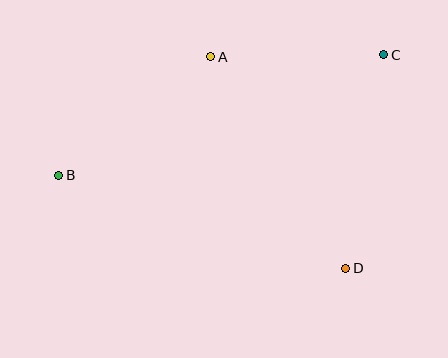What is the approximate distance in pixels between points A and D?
The distance between A and D is approximately 251 pixels.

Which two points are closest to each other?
Points A and C are closest to each other.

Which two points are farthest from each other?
Points B and C are farthest from each other.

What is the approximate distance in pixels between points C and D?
The distance between C and D is approximately 217 pixels.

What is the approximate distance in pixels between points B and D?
The distance between B and D is approximately 302 pixels.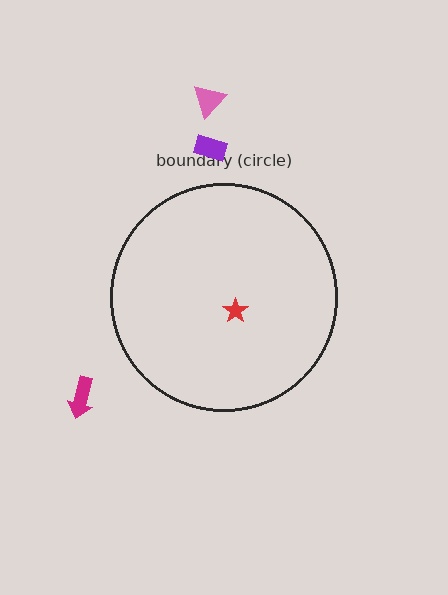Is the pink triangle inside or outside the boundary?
Outside.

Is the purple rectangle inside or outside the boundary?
Outside.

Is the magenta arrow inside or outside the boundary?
Outside.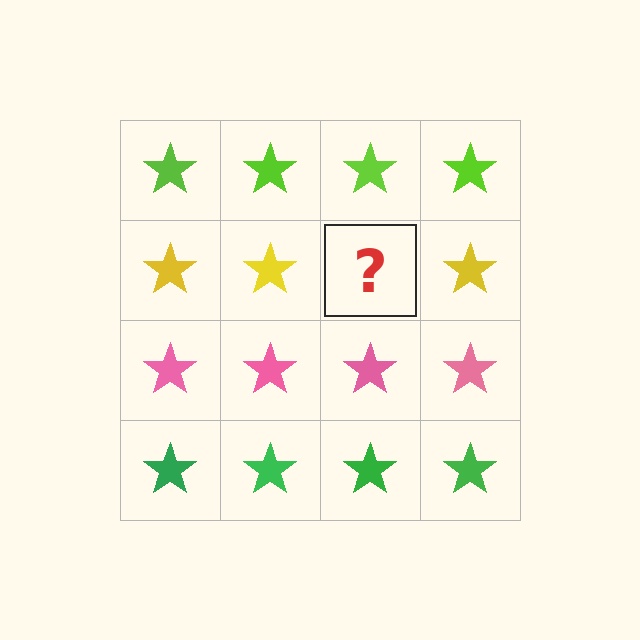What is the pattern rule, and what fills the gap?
The rule is that each row has a consistent color. The gap should be filled with a yellow star.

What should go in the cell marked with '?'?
The missing cell should contain a yellow star.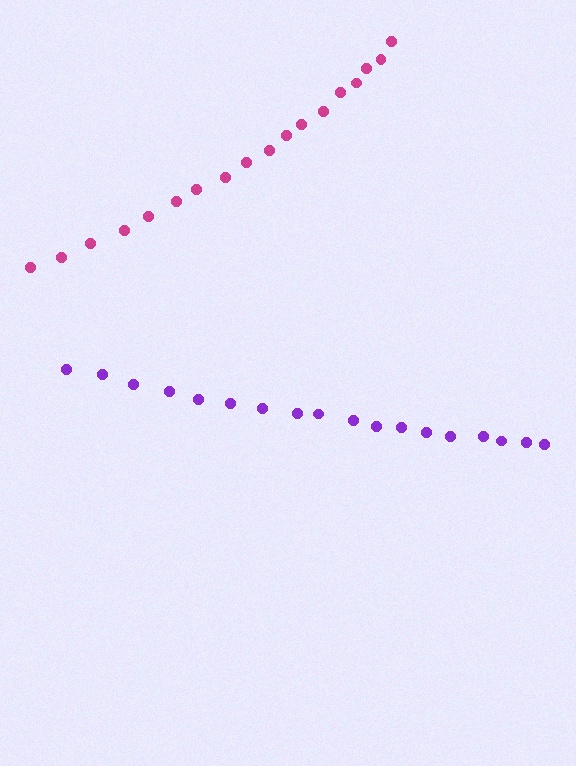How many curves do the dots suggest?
There are 2 distinct paths.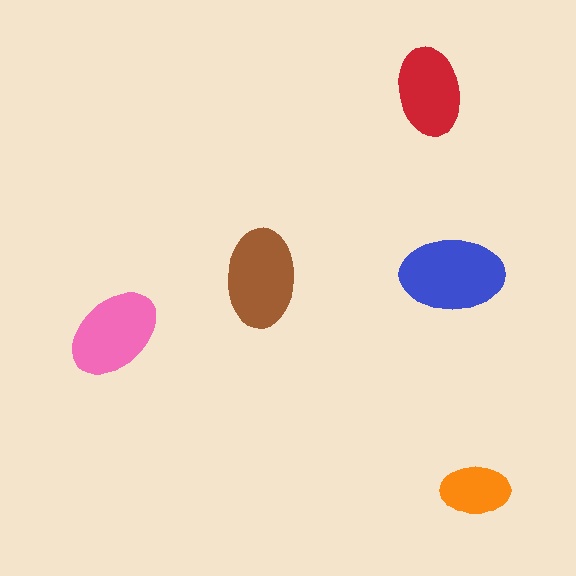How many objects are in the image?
There are 5 objects in the image.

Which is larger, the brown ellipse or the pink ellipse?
The brown one.